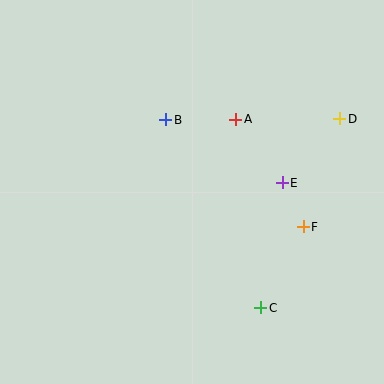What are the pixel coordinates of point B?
Point B is at (166, 120).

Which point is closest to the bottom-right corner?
Point C is closest to the bottom-right corner.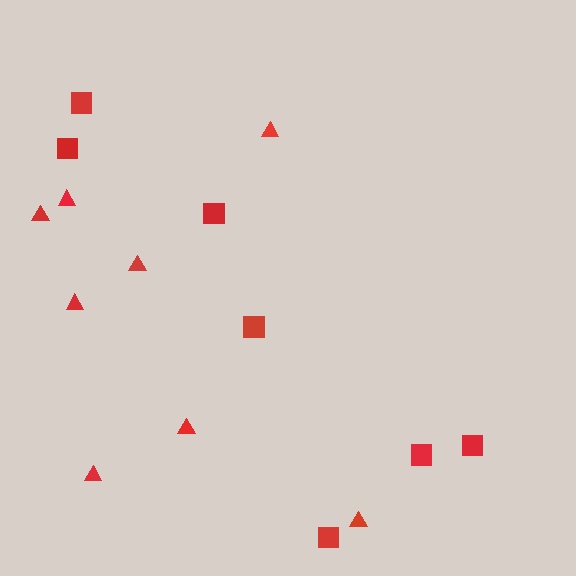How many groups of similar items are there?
There are 2 groups: one group of squares (7) and one group of triangles (8).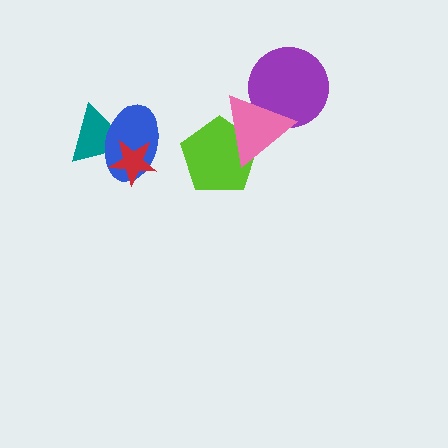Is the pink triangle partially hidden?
No, no other shape covers it.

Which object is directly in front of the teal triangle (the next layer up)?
The blue ellipse is directly in front of the teal triangle.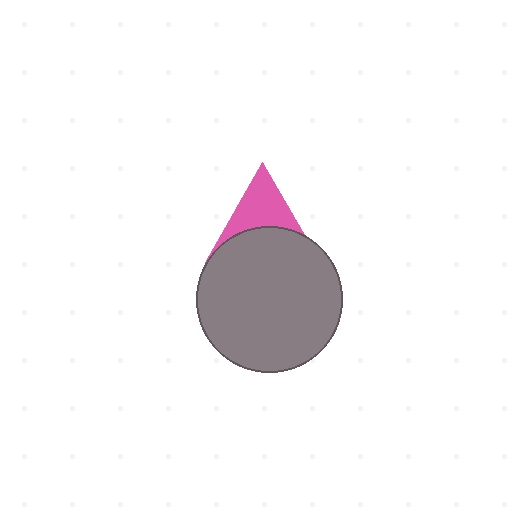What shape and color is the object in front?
The object in front is a gray circle.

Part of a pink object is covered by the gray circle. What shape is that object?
It is a triangle.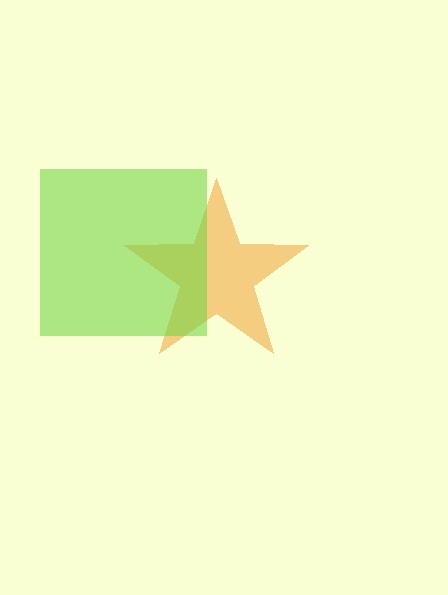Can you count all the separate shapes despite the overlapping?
Yes, there are 2 separate shapes.